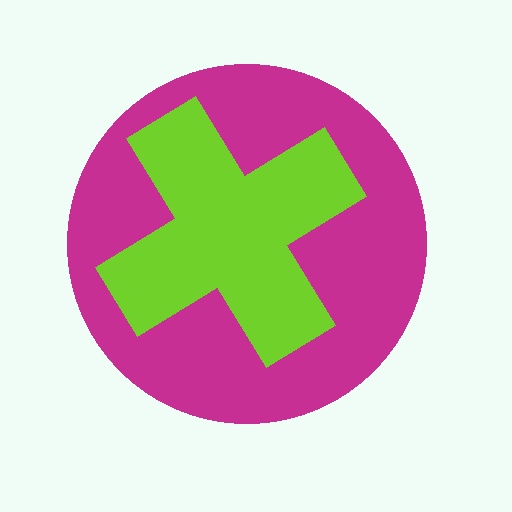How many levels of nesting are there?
2.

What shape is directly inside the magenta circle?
The lime cross.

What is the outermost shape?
The magenta circle.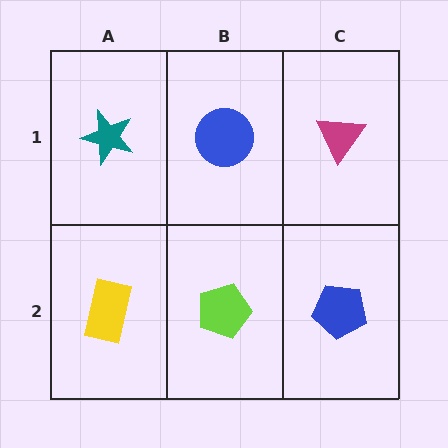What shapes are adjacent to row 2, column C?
A magenta triangle (row 1, column C), a lime pentagon (row 2, column B).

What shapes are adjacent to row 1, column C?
A blue pentagon (row 2, column C), a blue circle (row 1, column B).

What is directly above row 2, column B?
A blue circle.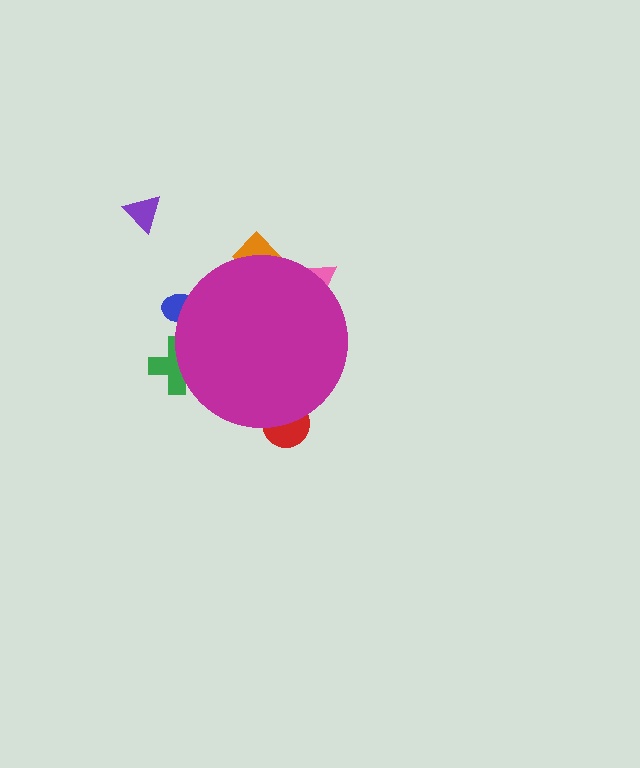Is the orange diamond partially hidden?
Yes, the orange diamond is partially hidden behind the magenta circle.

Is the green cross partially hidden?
Yes, the green cross is partially hidden behind the magenta circle.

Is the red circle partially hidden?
Yes, the red circle is partially hidden behind the magenta circle.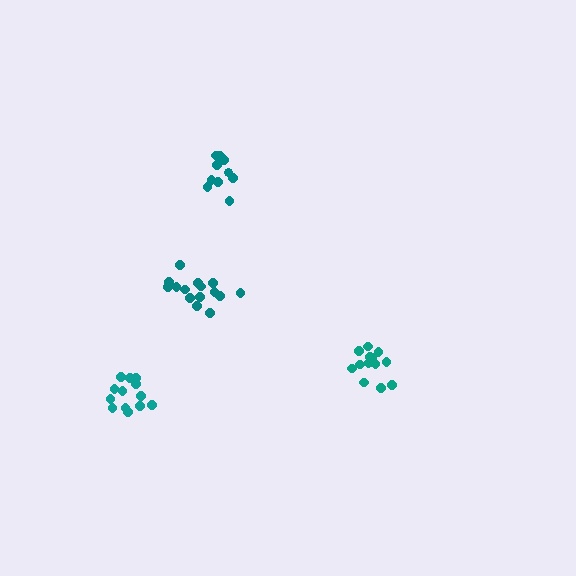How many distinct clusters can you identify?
There are 4 distinct clusters.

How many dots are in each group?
Group 1: 14 dots, Group 2: 15 dots, Group 3: 14 dots, Group 4: 10 dots (53 total).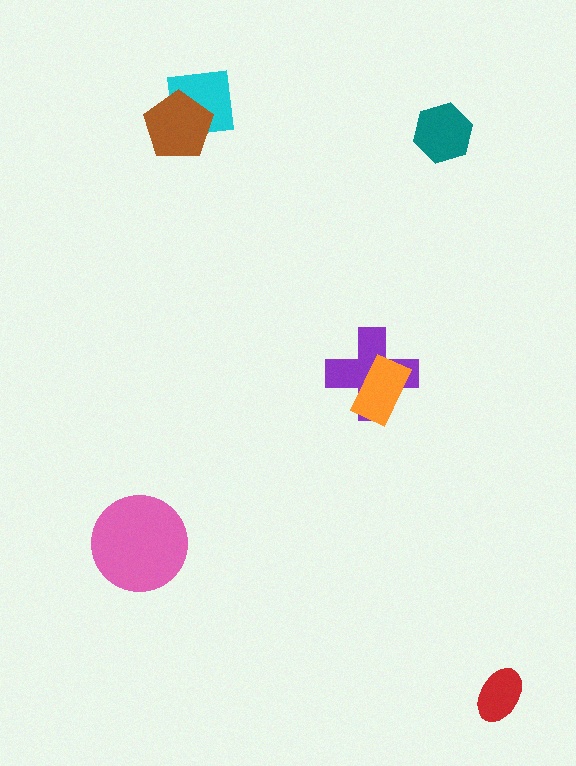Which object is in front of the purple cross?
The orange rectangle is in front of the purple cross.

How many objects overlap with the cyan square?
1 object overlaps with the cyan square.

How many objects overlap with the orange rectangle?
1 object overlaps with the orange rectangle.